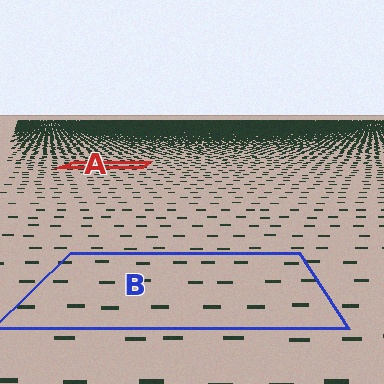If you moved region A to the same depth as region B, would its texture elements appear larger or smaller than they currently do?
They would appear larger. At a closer depth, the same texture elements are projected at a bigger on-screen size.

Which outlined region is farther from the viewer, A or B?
Region A is farther from the viewer — the texture elements inside it appear smaller and more densely packed.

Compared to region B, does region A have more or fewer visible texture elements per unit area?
Region A has more texture elements per unit area — they are packed more densely because it is farther away.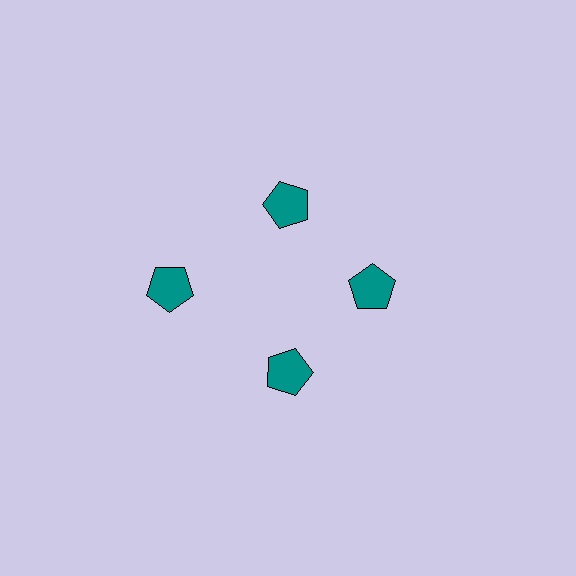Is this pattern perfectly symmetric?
No. The 4 teal pentagons are arranged in a ring, but one element near the 9 o'clock position is pushed outward from the center, breaking the 4-fold rotational symmetry.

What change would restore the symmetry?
The symmetry would be restored by moving it inward, back onto the ring so that all 4 pentagons sit at equal angles and equal distance from the center.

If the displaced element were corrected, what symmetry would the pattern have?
It would have 4-fold rotational symmetry — the pattern would map onto itself every 90 degrees.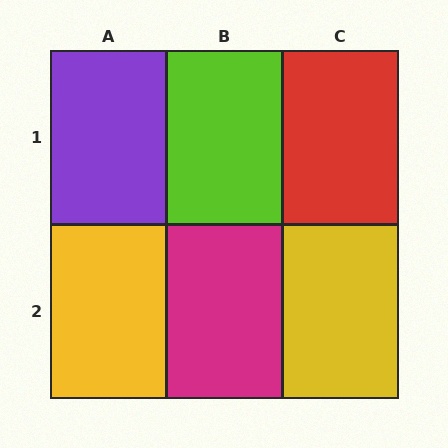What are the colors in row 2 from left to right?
Yellow, magenta, yellow.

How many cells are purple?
1 cell is purple.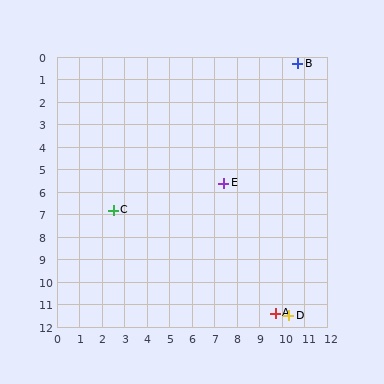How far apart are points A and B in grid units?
Points A and B are about 11.1 grid units apart.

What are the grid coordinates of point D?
Point D is at approximately (10.3, 11.5).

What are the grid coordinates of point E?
Point E is at approximately (7.4, 5.6).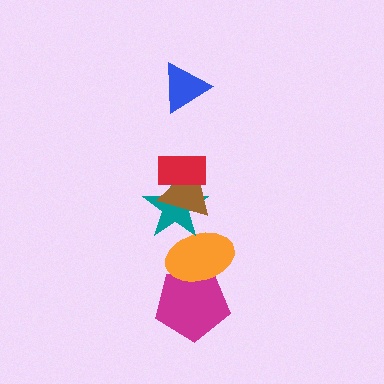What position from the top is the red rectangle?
The red rectangle is 2nd from the top.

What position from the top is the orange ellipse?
The orange ellipse is 5th from the top.